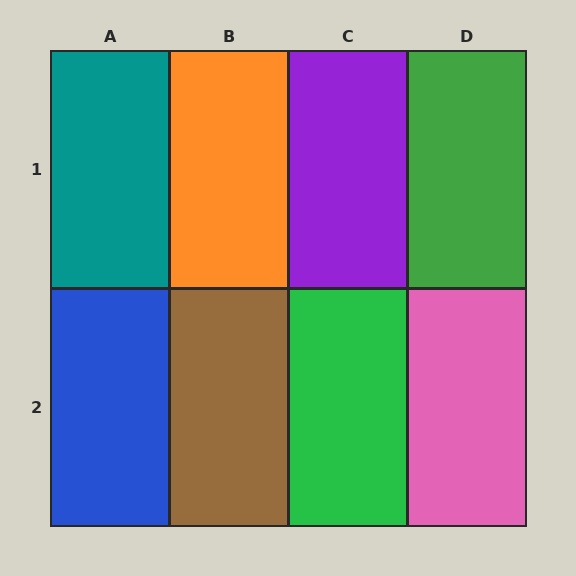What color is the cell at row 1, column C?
Purple.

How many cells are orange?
1 cell is orange.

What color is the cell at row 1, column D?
Green.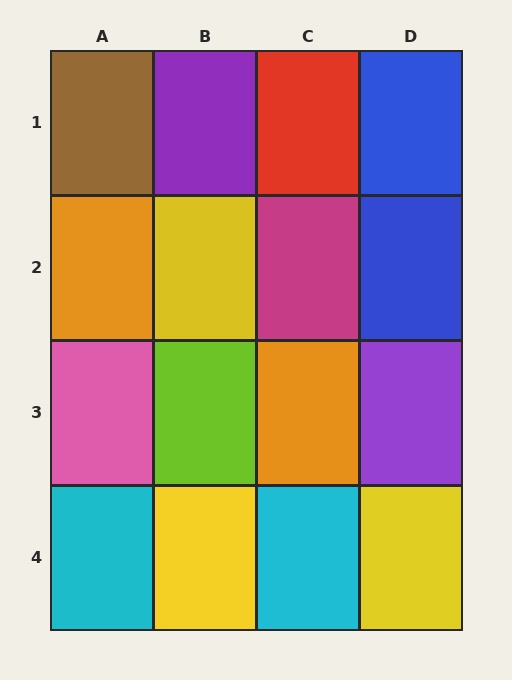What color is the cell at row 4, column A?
Cyan.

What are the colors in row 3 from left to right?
Pink, lime, orange, purple.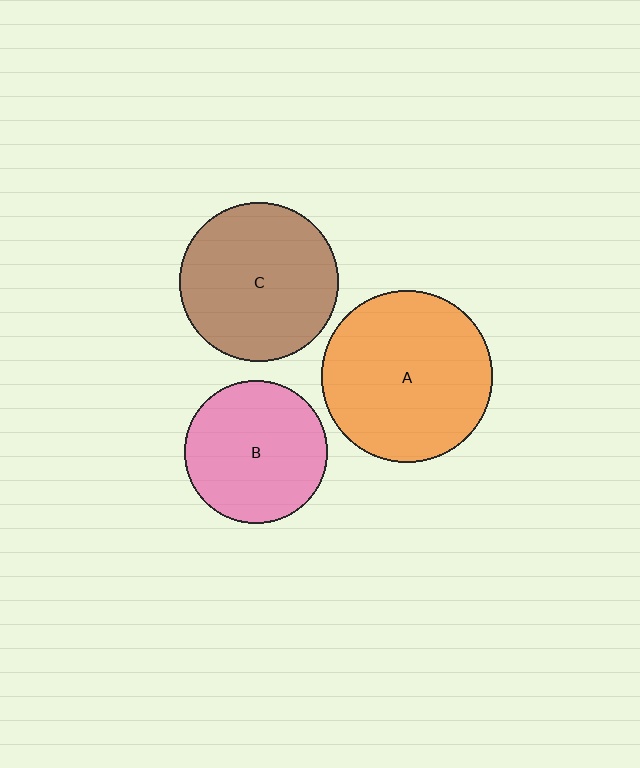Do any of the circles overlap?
No, none of the circles overlap.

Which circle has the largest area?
Circle A (orange).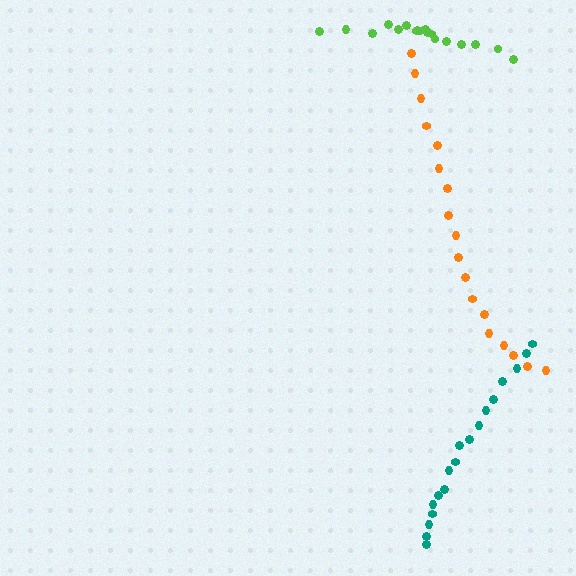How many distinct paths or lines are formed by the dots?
There are 3 distinct paths.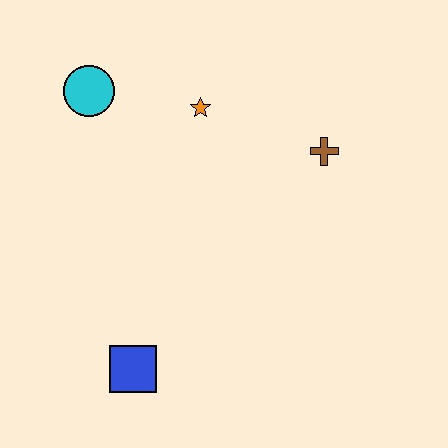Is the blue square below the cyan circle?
Yes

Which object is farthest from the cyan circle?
The blue square is farthest from the cyan circle.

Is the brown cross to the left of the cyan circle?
No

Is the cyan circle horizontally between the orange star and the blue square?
No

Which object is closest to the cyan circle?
The orange star is closest to the cyan circle.